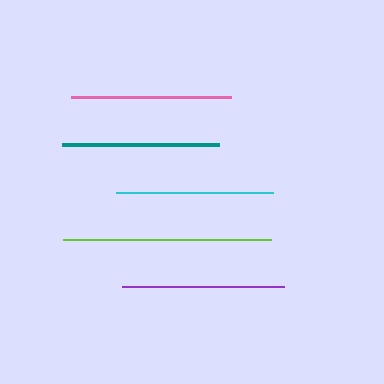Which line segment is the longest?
The lime line is the longest at approximately 208 pixels.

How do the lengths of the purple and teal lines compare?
The purple and teal lines are approximately the same length.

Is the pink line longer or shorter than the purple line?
The purple line is longer than the pink line.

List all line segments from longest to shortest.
From longest to shortest: lime, purple, pink, cyan, teal.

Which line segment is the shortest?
The teal line is the shortest at approximately 157 pixels.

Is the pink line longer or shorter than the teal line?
The pink line is longer than the teal line.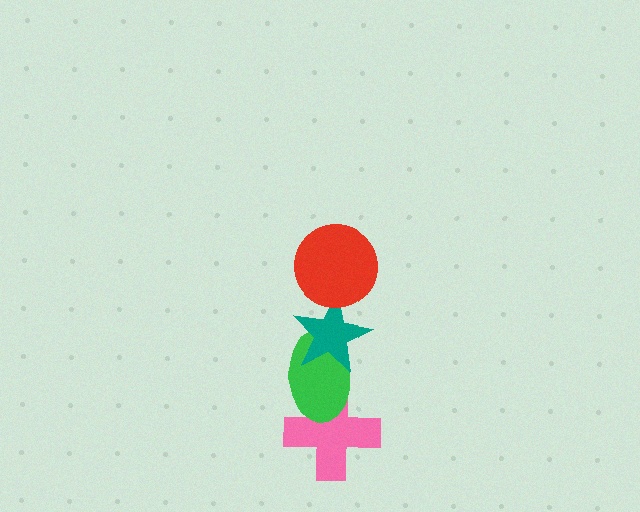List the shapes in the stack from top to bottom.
From top to bottom: the red circle, the teal star, the green ellipse, the pink cross.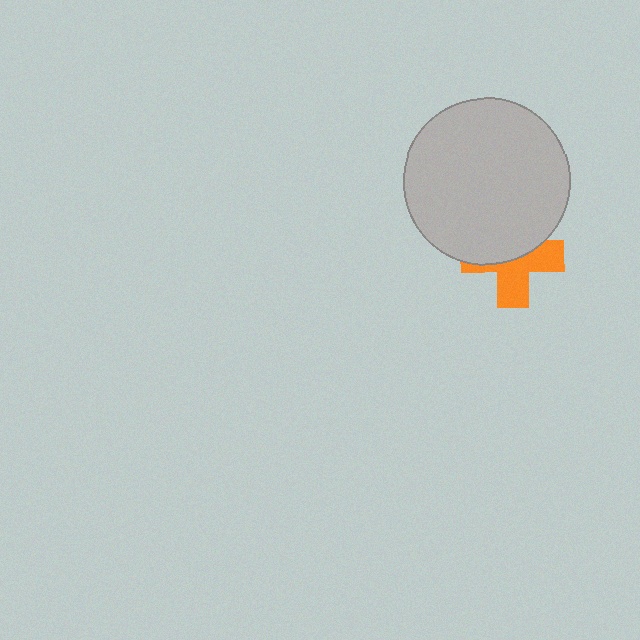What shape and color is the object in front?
The object in front is a light gray circle.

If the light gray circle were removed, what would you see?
You would see the complete orange cross.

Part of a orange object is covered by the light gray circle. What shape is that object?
It is a cross.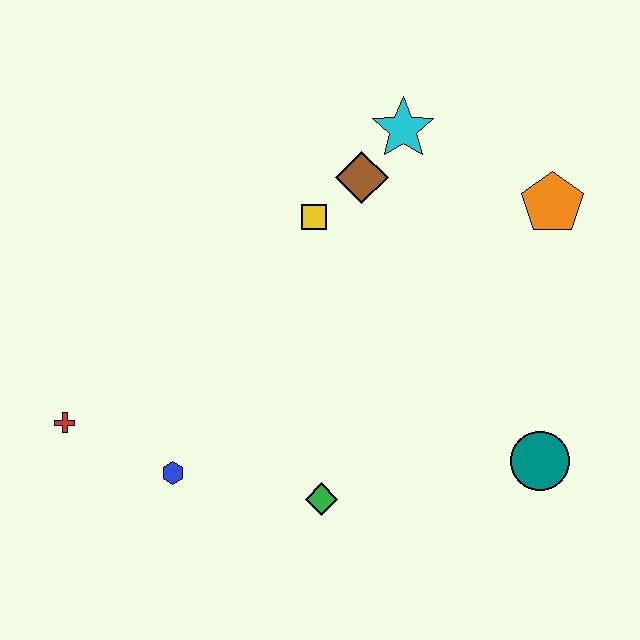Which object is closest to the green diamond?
The blue hexagon is closest to the green diamond.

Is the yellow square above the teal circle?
Yes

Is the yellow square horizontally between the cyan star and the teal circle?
No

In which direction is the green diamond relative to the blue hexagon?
The green diamond is to the right of the blue hexagon.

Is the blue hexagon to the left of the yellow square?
Yes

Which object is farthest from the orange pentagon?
The red cross is farthest from the orange pentagon.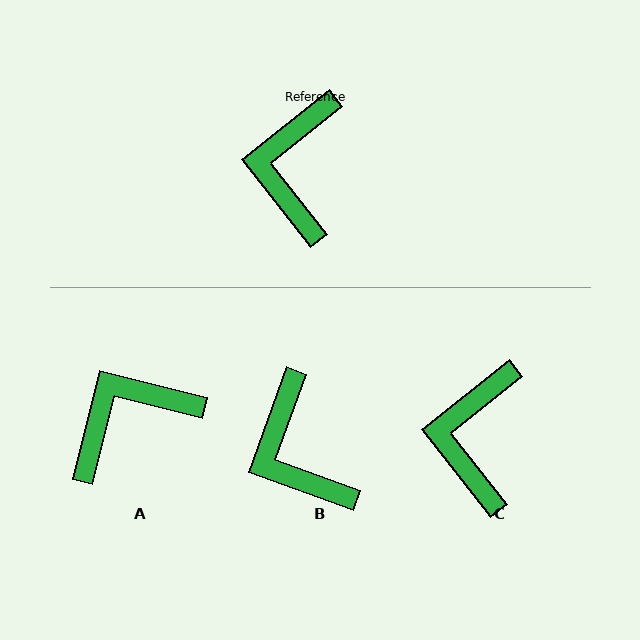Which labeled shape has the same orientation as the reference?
C.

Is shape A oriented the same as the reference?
No, it is off by about 52 degrees.